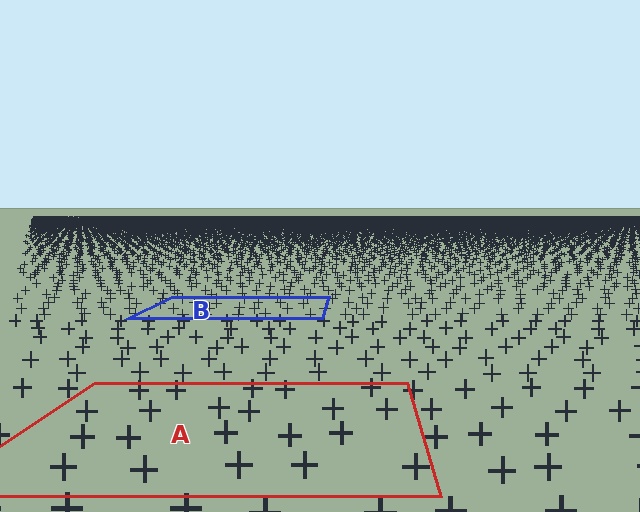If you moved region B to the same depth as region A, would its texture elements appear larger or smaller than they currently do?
They would appear larger. At a closer depth, the same texture elements are projected at a bigger on-screen size.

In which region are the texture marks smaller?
The texture marks are smaller in region B, because it is farther away.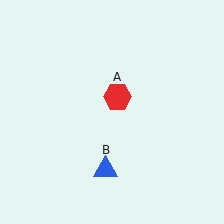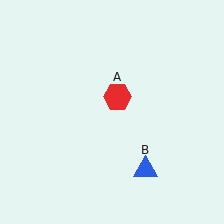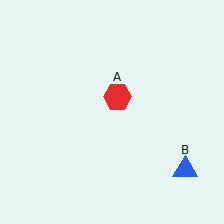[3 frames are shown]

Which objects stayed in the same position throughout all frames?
Red hexagon (object A) remained stationary.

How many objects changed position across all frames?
1 object changed position: blue triangle (object B).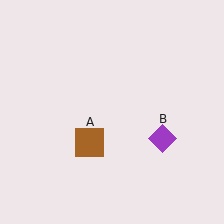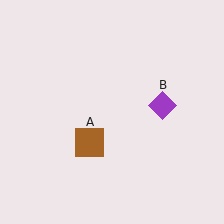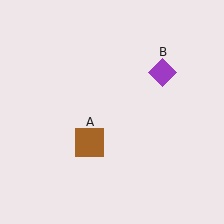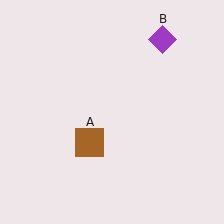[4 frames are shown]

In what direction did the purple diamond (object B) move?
The purple diamond (object B) moved up.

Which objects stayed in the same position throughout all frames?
Brown square (object A) remained stationary.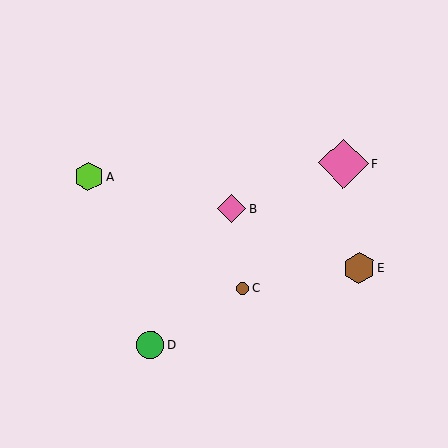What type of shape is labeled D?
Shape D is a green circle.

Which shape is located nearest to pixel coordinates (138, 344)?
The green circle (labeled D) at (151, 345) is nearest to that location.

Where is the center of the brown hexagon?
The center of the brown hexagon is at (359, 268).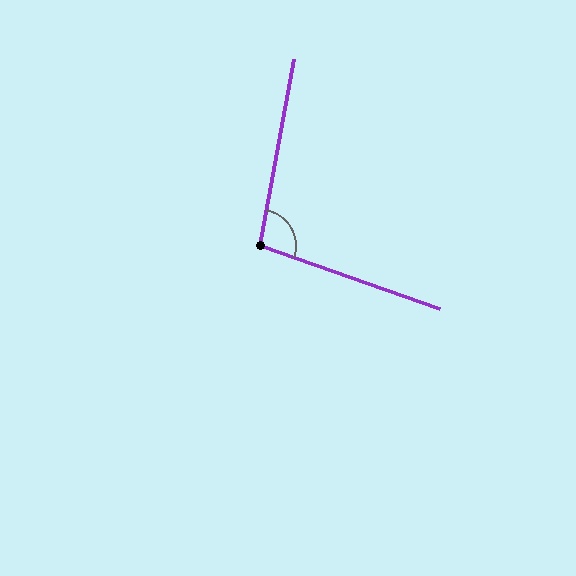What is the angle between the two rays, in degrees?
Approximately 99 degrees.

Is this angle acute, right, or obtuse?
It is obtuse.